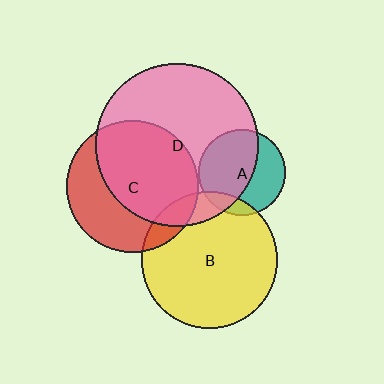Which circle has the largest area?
Circle D (pink).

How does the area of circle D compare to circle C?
Approximately 1.5 times.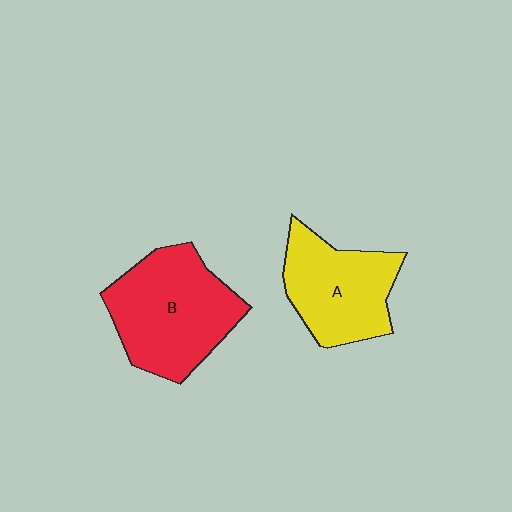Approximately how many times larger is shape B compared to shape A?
Approximately 1.2 times.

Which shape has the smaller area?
Shape A (yellow).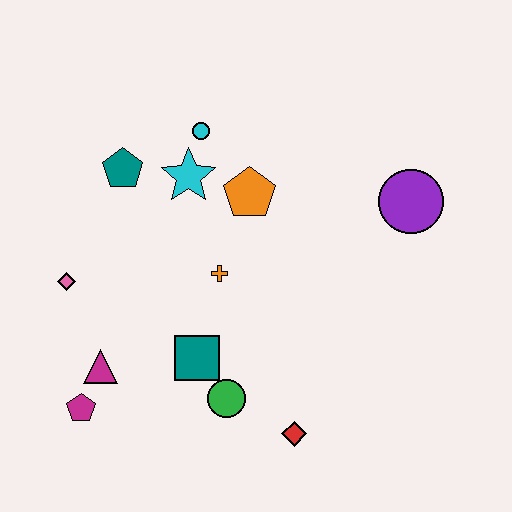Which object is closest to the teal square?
The green circle is closest to the teal square.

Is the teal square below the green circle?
No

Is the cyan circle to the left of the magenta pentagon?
No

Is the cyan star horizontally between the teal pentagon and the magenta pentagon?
No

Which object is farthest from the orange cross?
The purple circle is farthest from the orange cross.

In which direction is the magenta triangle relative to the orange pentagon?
The magenta triangle is below the orange pentagon.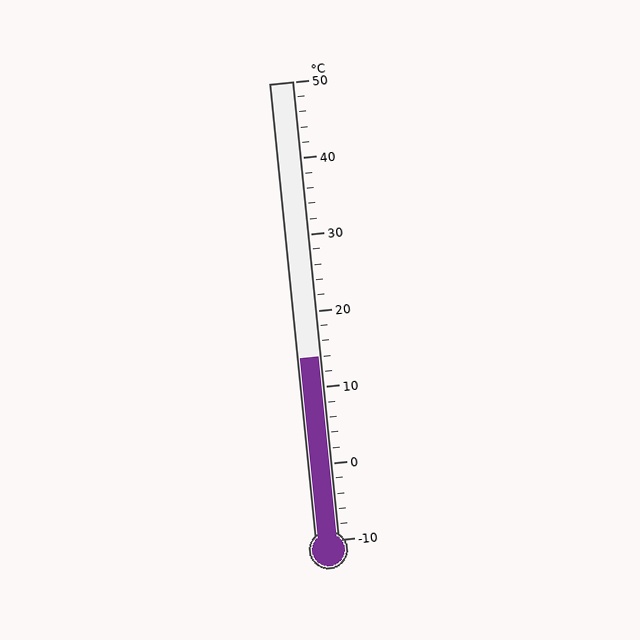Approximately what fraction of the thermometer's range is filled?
The thermometer is filled to approximately 40% of its range.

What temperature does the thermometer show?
The thermometer shows approximately 14°C.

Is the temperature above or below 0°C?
The temperature is above 0°C.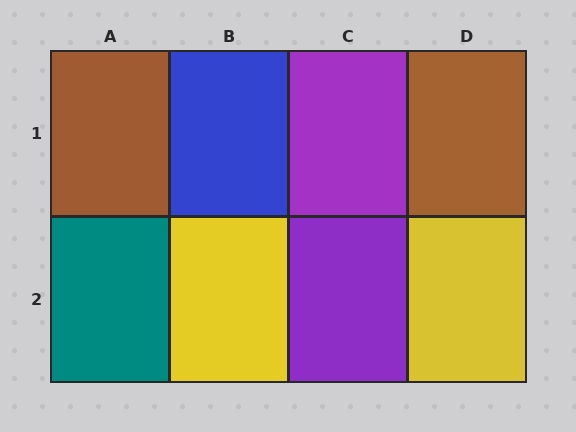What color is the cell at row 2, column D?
Yellow.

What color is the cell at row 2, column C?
Purple.